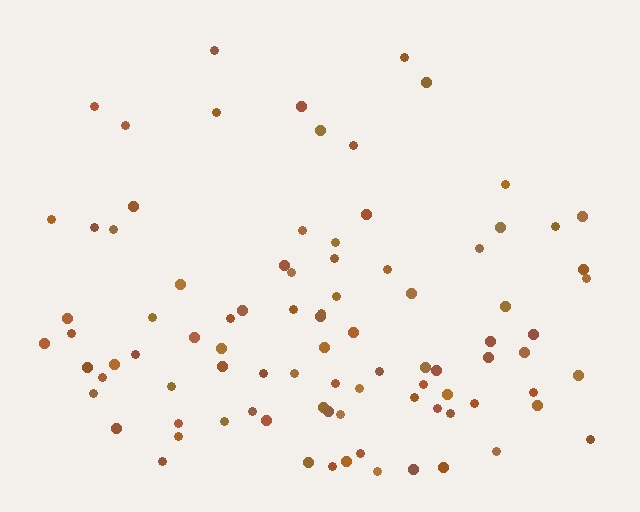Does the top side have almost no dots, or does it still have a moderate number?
Still a moderate number, just noticeably fewer than the bottom.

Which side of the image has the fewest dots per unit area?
The top.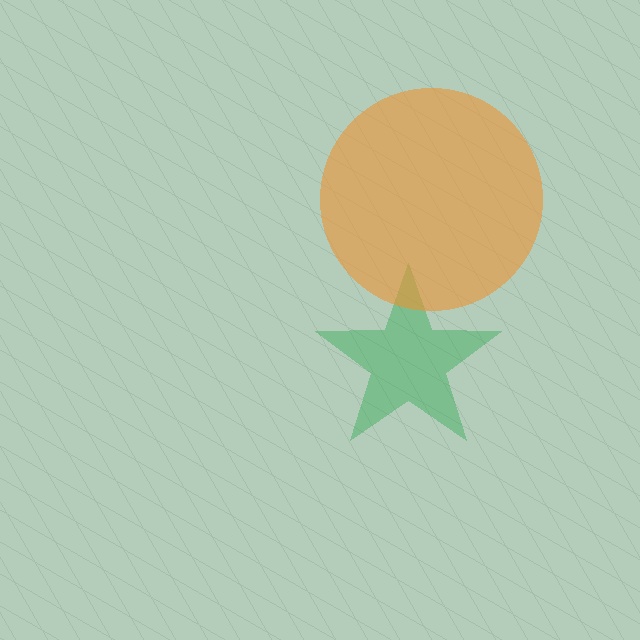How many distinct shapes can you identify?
There are 2 distinct shapes: a green star, an orange circle.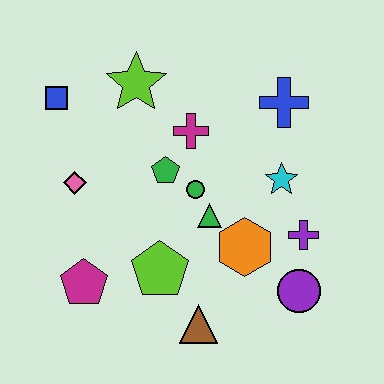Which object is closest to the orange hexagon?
The green triangle is closest to the orange hexagon.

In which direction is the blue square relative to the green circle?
The blue square is to the left of the green circle.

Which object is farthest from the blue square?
The purple circle is farthest from the blue square.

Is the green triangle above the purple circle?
Yes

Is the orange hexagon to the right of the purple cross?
No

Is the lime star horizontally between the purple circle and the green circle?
No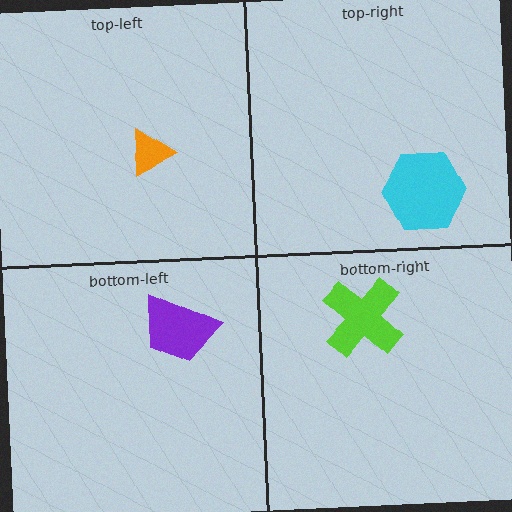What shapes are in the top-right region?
The cyan hexagon.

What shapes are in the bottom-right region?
The lime cross.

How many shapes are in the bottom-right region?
1.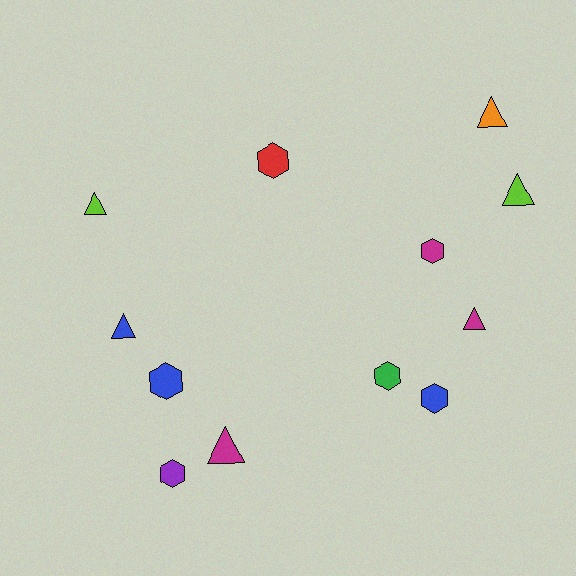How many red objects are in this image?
There is 1 red object.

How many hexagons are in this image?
There are 6 hexagons.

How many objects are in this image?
There are 12 objects.